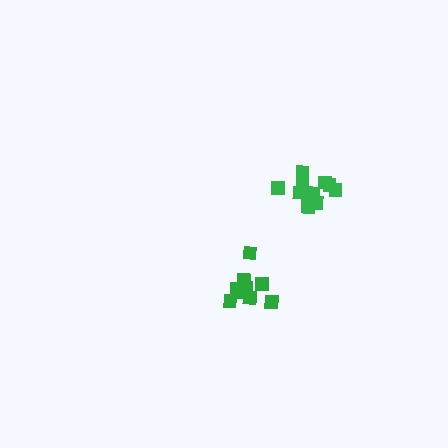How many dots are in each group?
Group 1: 11 dots, Group 2: 10 dots (21 total).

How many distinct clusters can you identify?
There are 2 distinct clusters.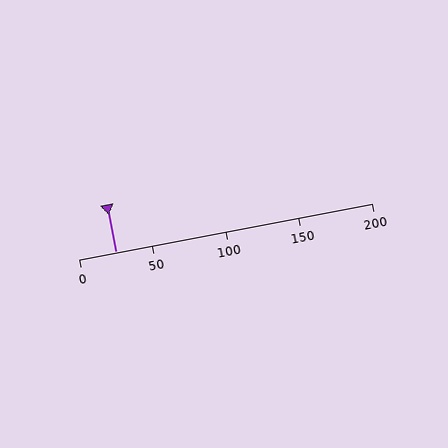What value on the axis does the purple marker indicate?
The marker indicates approximately 25.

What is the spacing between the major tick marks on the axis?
The major ticks are spaced 50 apart.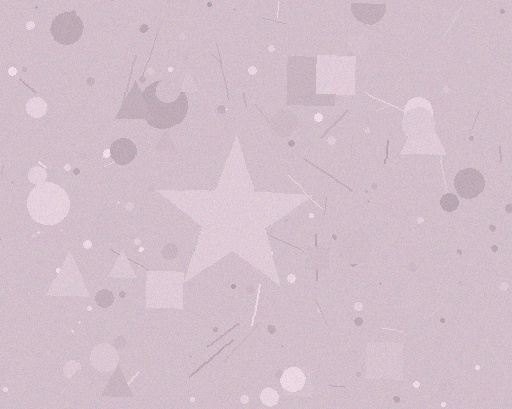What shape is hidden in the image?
A star is hidden in the image.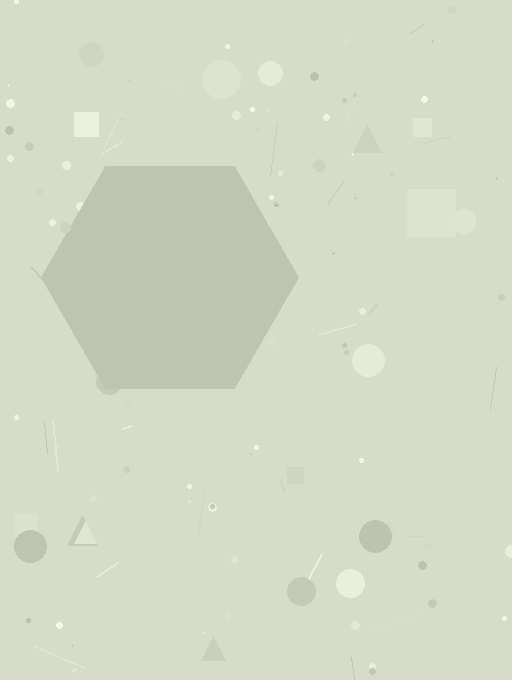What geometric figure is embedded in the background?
A hexagon is embedded in the background.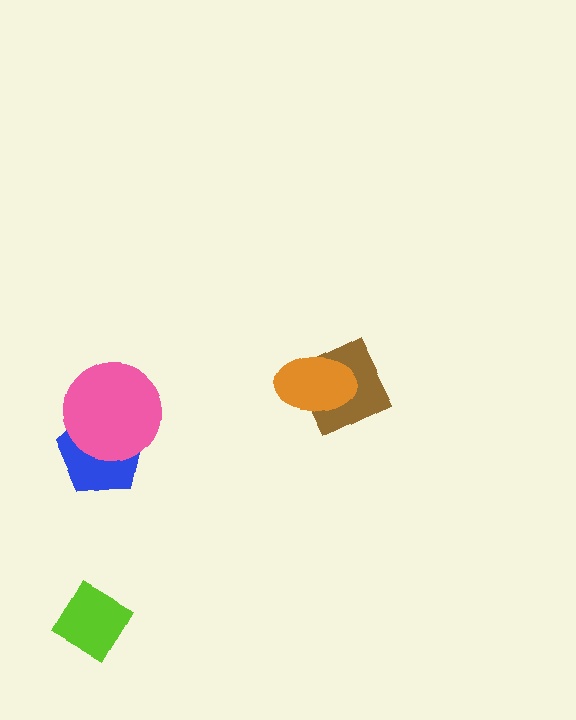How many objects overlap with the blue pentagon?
1 object overlaps with the blue pentagon.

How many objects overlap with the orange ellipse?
1 object overlaps with the orange ellipse.